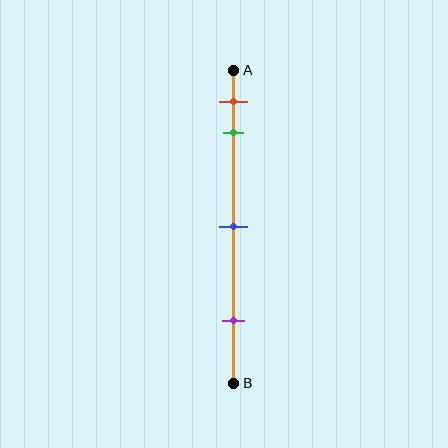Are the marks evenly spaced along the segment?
No, the marks are not evenly spaced.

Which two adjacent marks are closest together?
The red and green marks are the closest adjacent pair.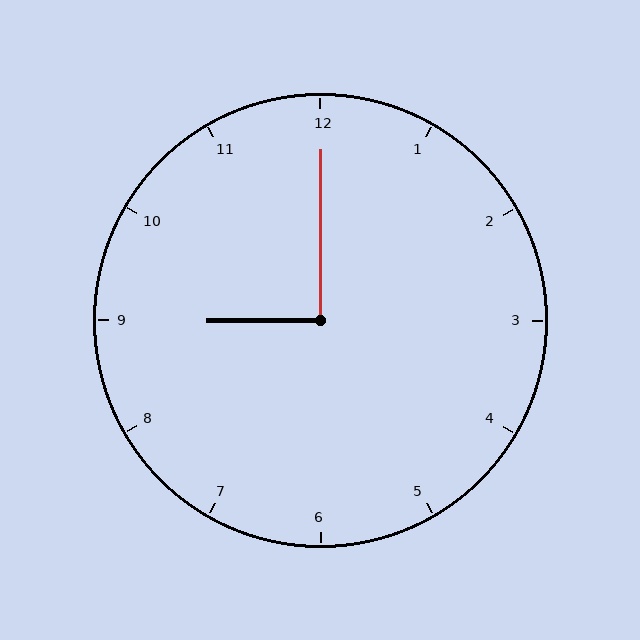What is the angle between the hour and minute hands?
Approximately 90 degrees.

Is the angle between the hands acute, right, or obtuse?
It is right.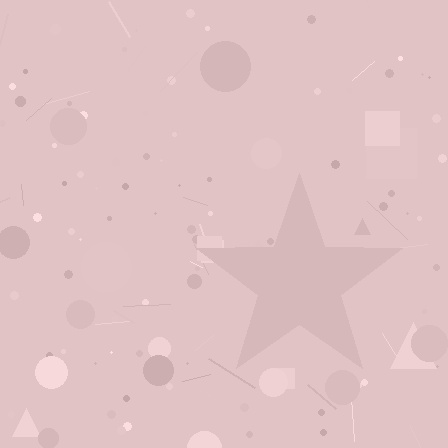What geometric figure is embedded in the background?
A star is embedded in the background.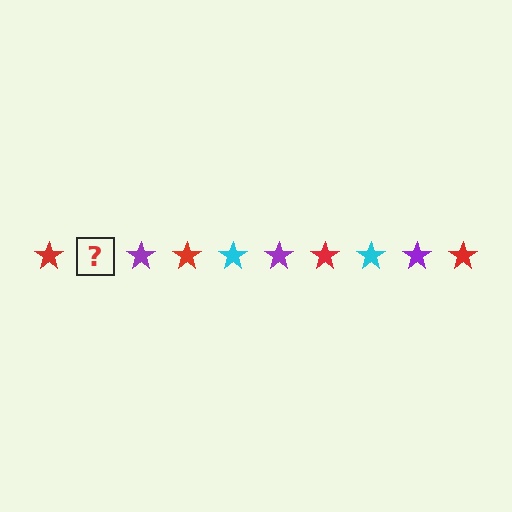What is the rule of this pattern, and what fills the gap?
The rule is that the pattern cycles through red, cyan, purple stars. The gap should be filled with a cyan star.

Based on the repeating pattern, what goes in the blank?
The blank should be a cyan star.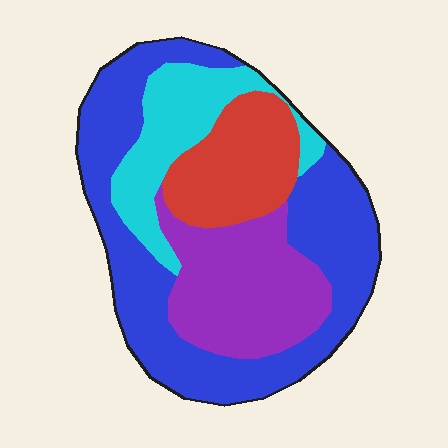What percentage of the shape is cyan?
Cyan takes up less than a quarter of the shape.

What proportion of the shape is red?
Red covers 16% of the shape.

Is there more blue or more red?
Blue.